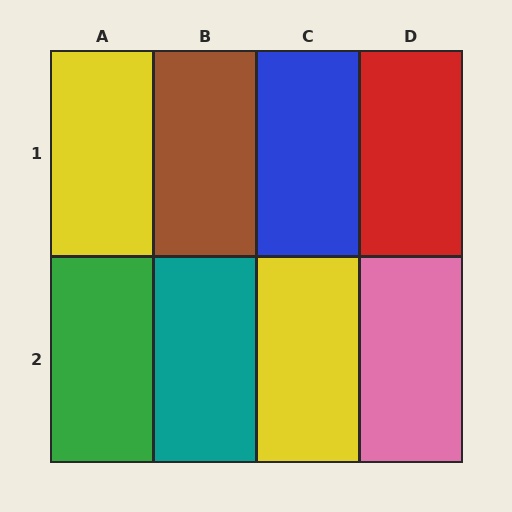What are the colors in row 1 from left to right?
Yellow, brown, blue, red.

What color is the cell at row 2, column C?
Yellow.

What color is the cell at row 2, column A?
Green.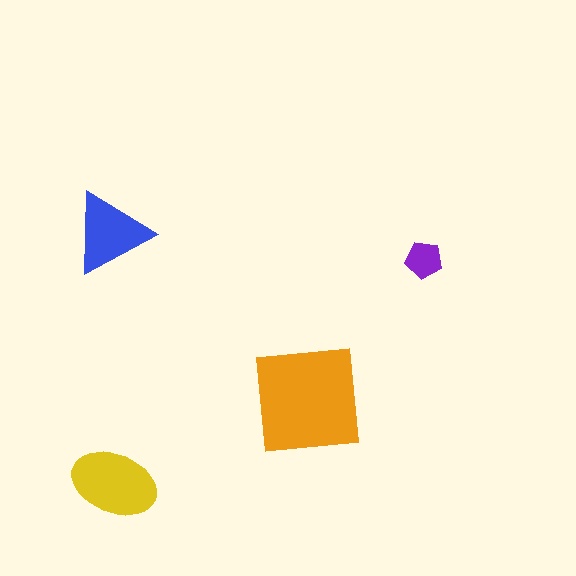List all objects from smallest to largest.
The purple pentagon, the blue triangle, the yellow ellipse, the orange square.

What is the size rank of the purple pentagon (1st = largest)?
4th.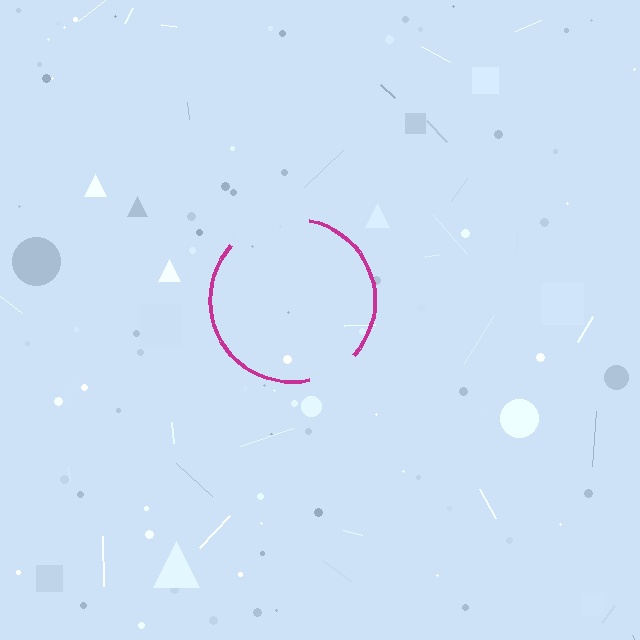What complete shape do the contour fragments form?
The contour fragments form a circle.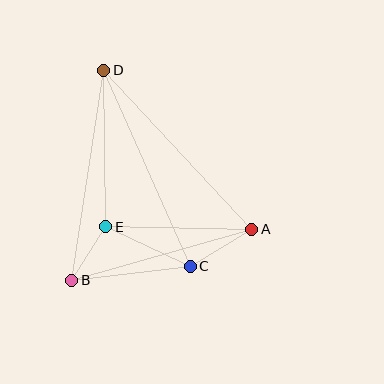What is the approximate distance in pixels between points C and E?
The distance between C and E is approximately 93 pixels.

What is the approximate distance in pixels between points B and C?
The distance between B and C is approximately 119 pixels.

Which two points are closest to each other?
Points B and E are closest to each other.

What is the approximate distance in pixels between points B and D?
The distance between B and D is approximately 212 pixels.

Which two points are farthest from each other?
Points A and D are farthest from each other.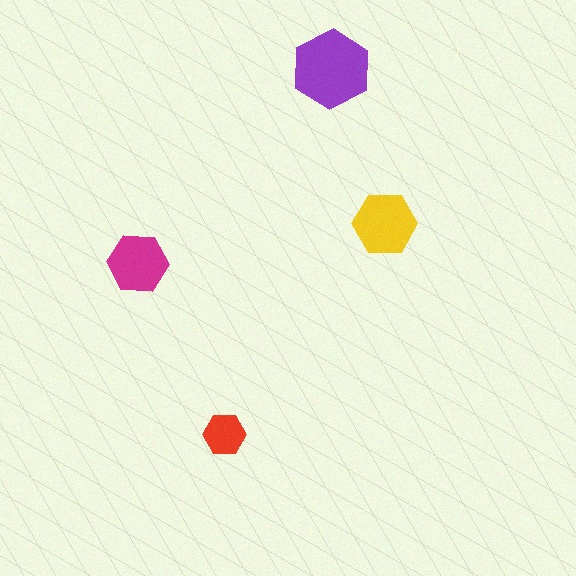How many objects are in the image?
There are 4 objects in the image.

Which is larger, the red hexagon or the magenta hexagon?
The magenta one.